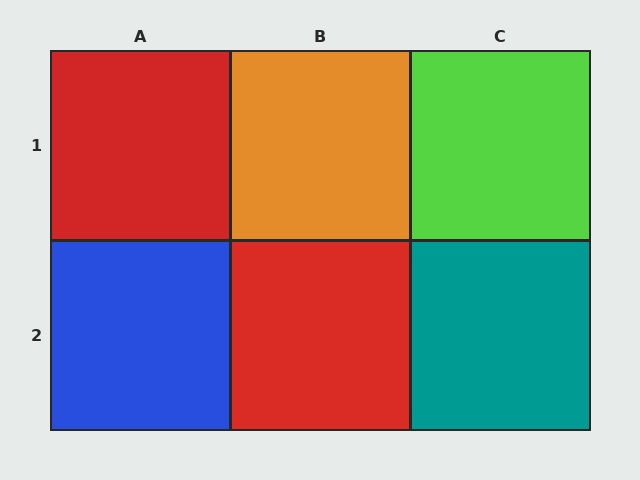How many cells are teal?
1 cell is teal.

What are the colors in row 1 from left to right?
Red, orange, lime.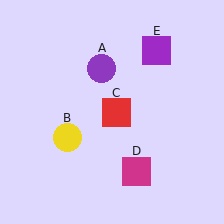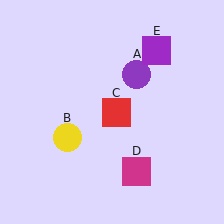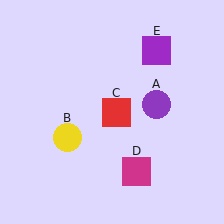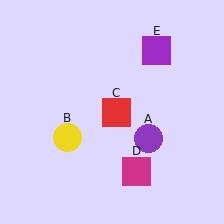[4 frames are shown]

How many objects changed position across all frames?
1 object changed position: purple circle (object A).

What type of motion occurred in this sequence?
The purple circle (object A) rotated clockwise around the center of the scene.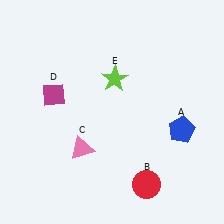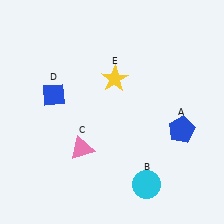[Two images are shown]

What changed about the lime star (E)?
In Image 1, E is lime. In Image 2, it changed to yellow.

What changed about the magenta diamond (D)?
In Image 1, D is magenta. In Image 2, it changed to blue.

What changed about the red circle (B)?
In Image 1, B is red. In Image 2, it changed to cyan.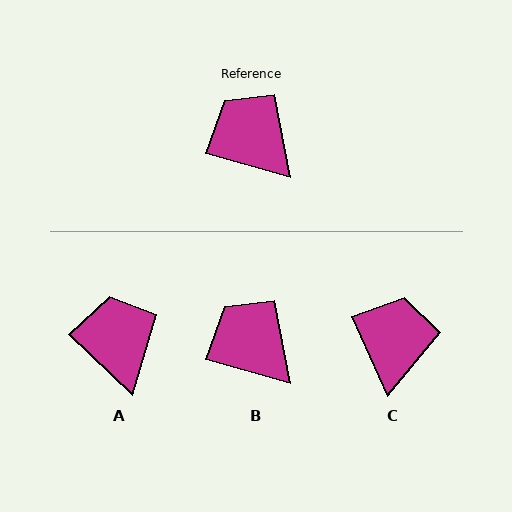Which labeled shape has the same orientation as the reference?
B.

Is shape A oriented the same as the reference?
No, it is off by about 28 degrees.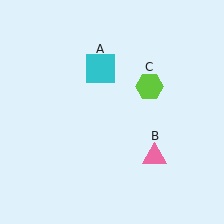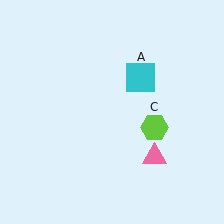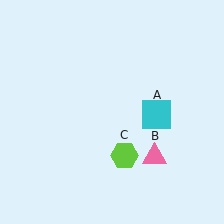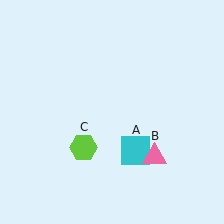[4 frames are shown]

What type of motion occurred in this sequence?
The cyan square (object A), lime hexagon (object C) rotated clockwise around the center of the scene.